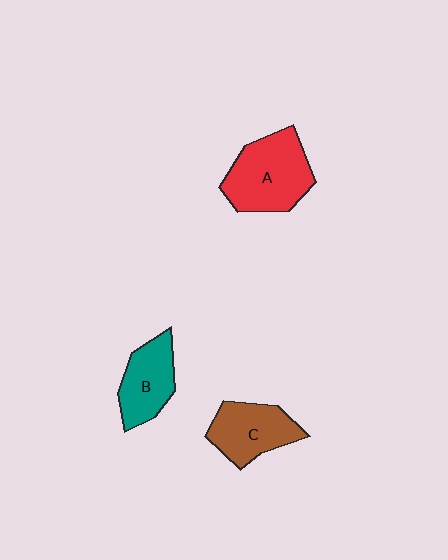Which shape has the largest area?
Shape A (red).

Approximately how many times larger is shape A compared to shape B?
Approximately 1.5 times.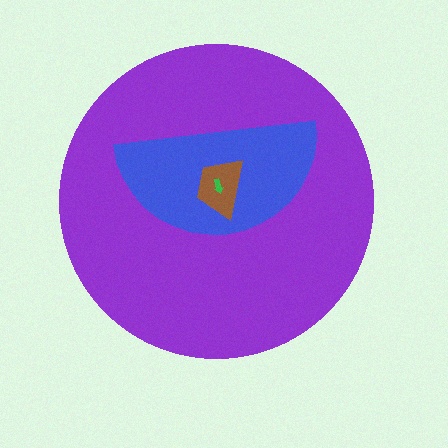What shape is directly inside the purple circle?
The blue semicircle.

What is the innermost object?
The green arrow.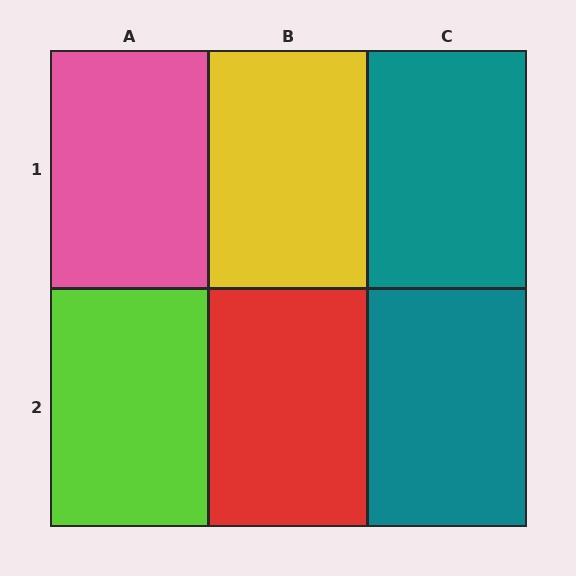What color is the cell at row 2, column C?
Teal.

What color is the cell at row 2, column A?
Lime.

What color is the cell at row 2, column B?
Red.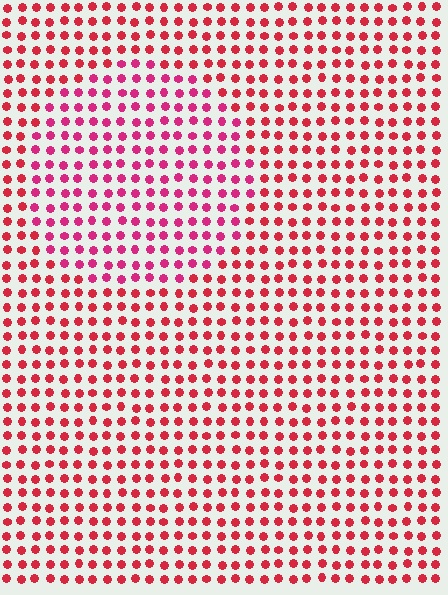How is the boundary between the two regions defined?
The boundary is defined purely by a slight shift in hue (about 23 degrees). Spacing, size, and orientation are identical on both sides.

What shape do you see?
I see a circle.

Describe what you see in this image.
The image is filled with small red elements in a uniform arrangement. A circle-shaped region is visible where the elements are tinted to a slightly different hue, forming a subtle color boundary.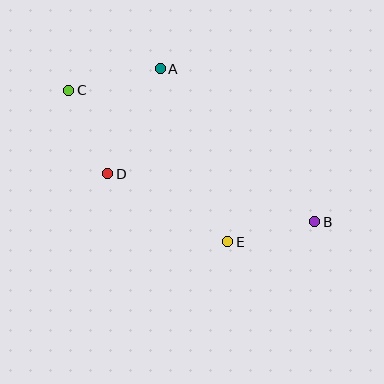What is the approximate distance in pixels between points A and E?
The distance between A and E is approximately 186 pixels.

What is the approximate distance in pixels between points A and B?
The distance between A and B is approximately 218 pixels.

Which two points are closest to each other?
Points B and E are closest to each other.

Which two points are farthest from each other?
Points B and C are farthest from each other.